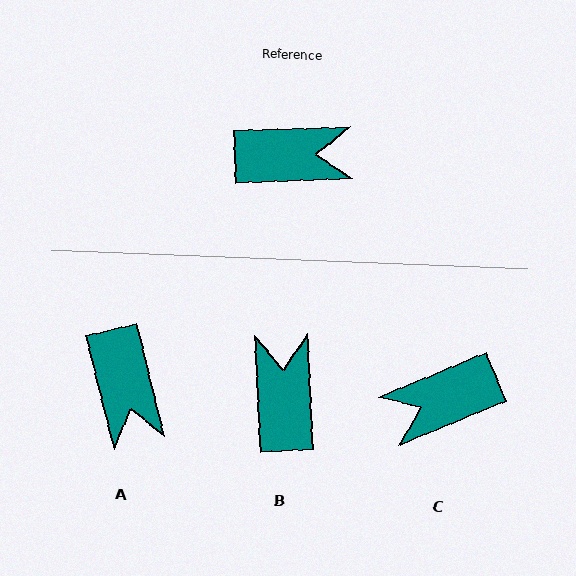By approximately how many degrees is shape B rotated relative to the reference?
Approximately 91 degrees counter-clockwise.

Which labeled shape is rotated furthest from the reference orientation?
C, about 159 degrees away.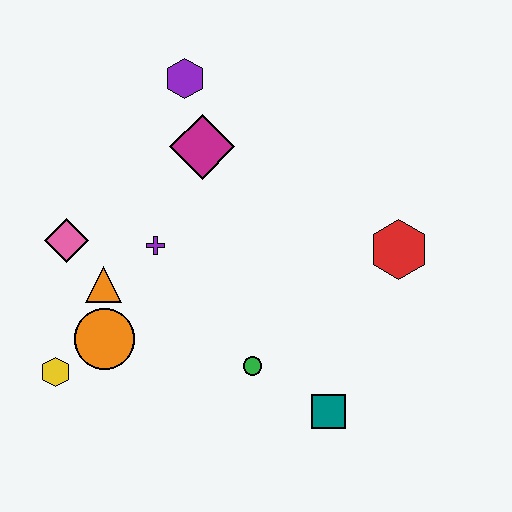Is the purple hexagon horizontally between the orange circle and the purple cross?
No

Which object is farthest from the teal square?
The purple hexagon is farthest from the teal square.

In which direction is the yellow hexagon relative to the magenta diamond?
The yellow hexagon is below the magenta diamond.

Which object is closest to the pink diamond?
The orange triangle is closest to the pink diamond.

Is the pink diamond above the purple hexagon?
No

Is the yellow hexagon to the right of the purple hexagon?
No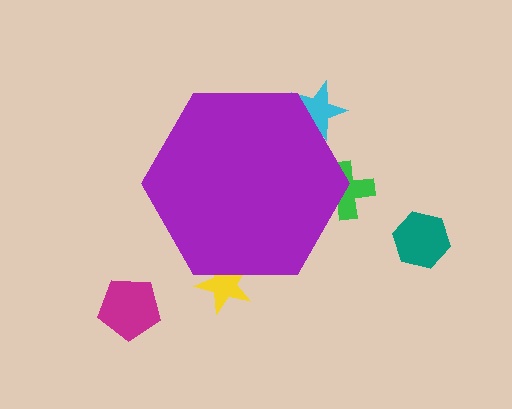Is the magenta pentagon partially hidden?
No, the magenta pentagon is fully visible.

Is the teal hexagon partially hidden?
No, the teal hexagon is fully visible.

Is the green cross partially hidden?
Yes, the green cross is partially hidden behind the purple hexagon.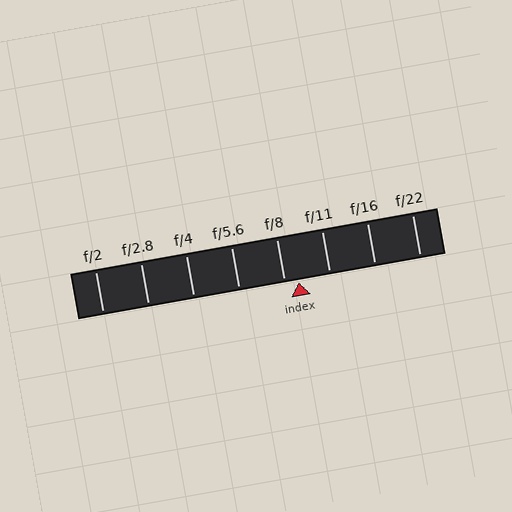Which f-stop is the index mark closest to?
The index mark is closest to f/8.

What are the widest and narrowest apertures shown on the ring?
The widest aperture shown is f/2 and the narrowest is f/22.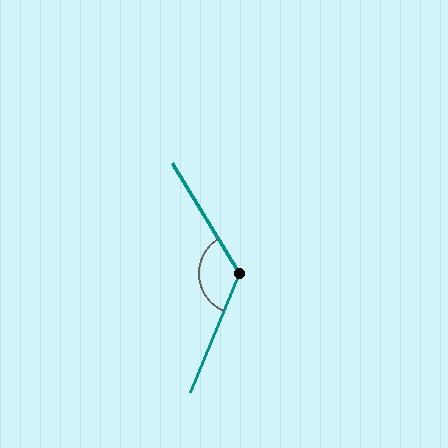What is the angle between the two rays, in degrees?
Approximately 126 degrees.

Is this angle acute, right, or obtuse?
It is obtuse.